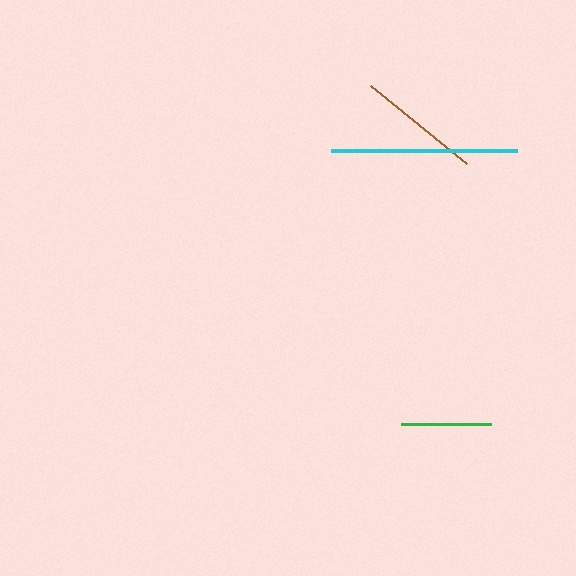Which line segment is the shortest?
The green line is the shortest at approximately 90 pixels.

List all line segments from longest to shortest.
From longest to shortest: cyan, brown, green.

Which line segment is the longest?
The cyan line is the longest at approximately 186 pixels.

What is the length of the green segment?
The green segment is approximately 90 pixels long.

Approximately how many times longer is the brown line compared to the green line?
The brown line is approximately 1.4 times the length of the green line.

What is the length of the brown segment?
The brown segment is approximately 124 pixels long.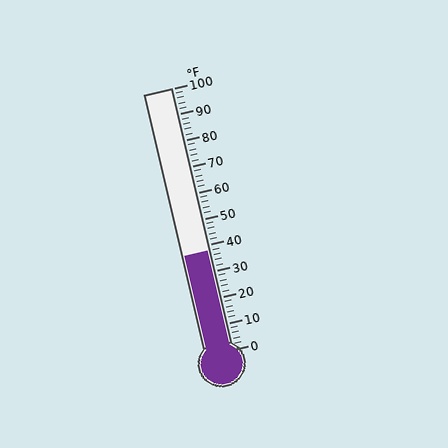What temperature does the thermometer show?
The thermometer shows approximately 38°F.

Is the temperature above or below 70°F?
The temperature is below 70°F.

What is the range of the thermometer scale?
The thermometer scale ranges from 0°F to 100°F.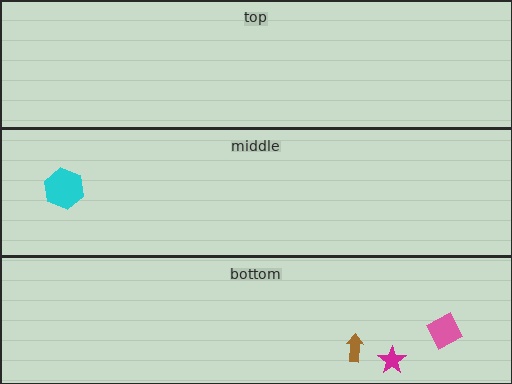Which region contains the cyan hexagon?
The middle region.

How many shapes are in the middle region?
1.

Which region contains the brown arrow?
The bottom region.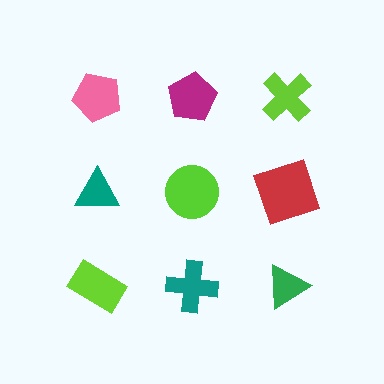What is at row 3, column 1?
A lime rectangle.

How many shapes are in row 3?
3 shapes.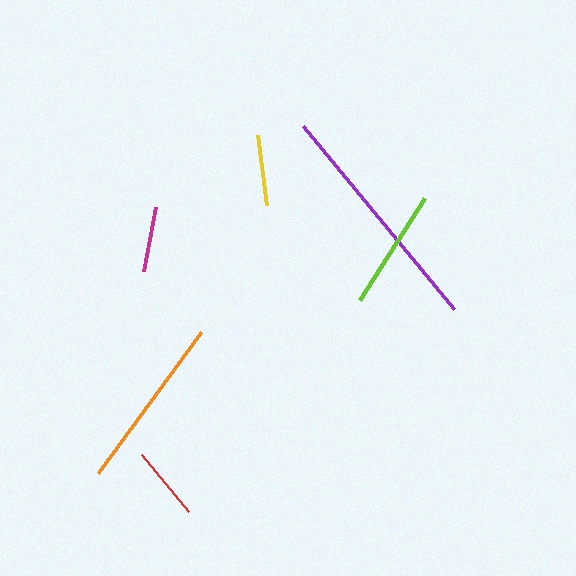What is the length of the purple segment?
The purple segment is approximately 238 pixels long.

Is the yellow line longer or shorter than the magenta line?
The yellow line is longer than the magenta line.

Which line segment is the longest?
The purple line is the longest at approximately 238 pixels.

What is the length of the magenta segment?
The magenta segment is approximately 65 pixels long.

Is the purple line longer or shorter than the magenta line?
The purple line is longer than the magenta line.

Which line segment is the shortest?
The magenta line is the shortest at approximately 65 pixels.